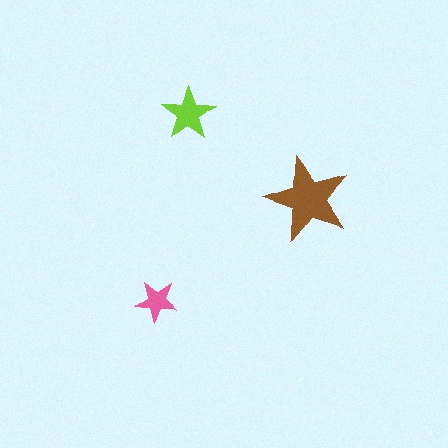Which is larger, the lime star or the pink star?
The lime one.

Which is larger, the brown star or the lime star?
The brown one.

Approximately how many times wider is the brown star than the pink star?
About 2 times wider.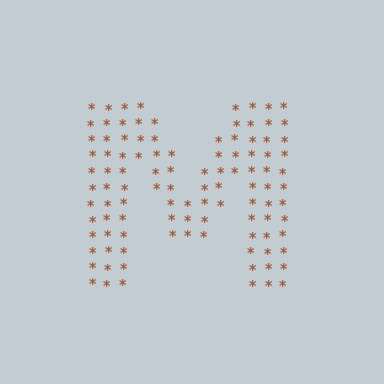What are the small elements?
The small elements are asterisks.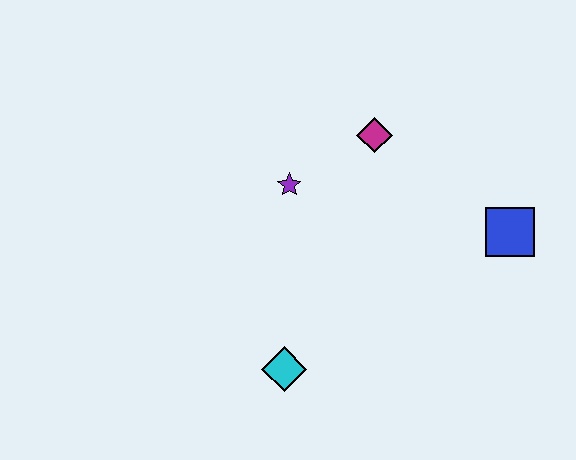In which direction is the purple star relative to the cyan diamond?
The purple star is above the cyan diamond.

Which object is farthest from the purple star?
The blue square is farthest from the purple star.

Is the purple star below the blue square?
No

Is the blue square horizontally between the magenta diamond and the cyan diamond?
No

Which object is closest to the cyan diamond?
The purple star is closest to the cyan diamond.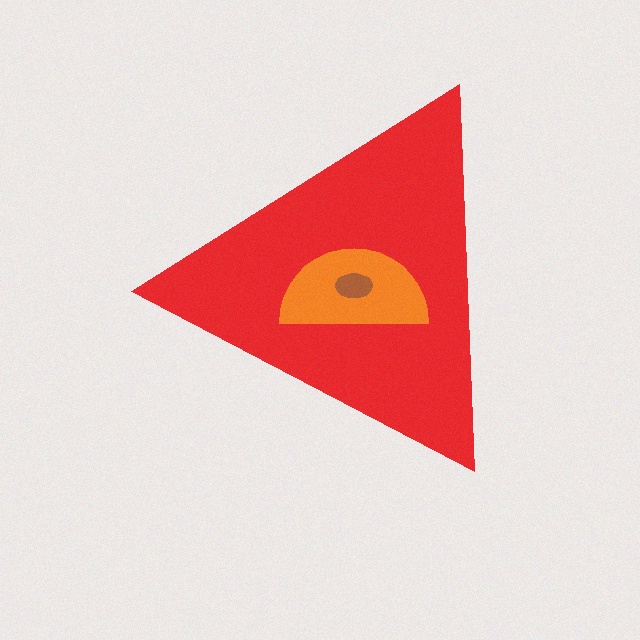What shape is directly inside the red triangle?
The orange semicircle.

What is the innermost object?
The brown ellipse.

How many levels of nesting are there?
3.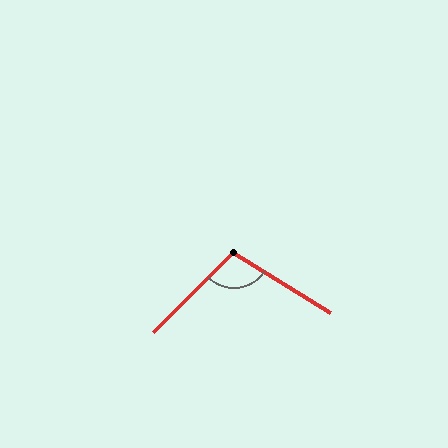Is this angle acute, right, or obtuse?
It is obtuse.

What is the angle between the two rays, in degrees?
Approximately 103 degrees.